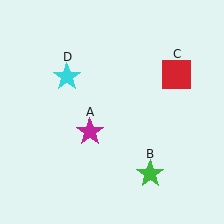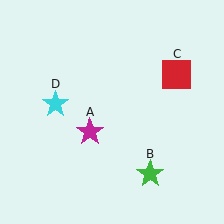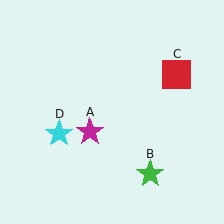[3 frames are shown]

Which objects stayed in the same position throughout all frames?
Magenta star (object A) and green star (object B) and red square (object C) remained stationary.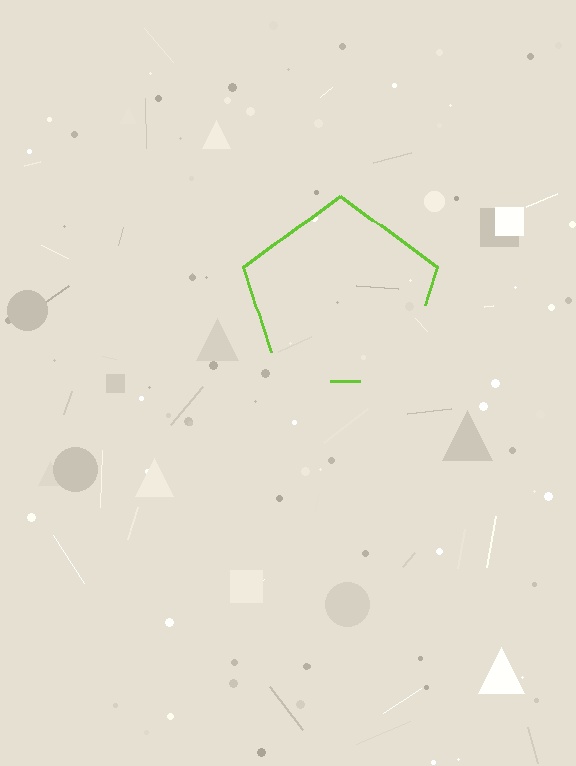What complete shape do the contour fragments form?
The contour fragments form a pentagon.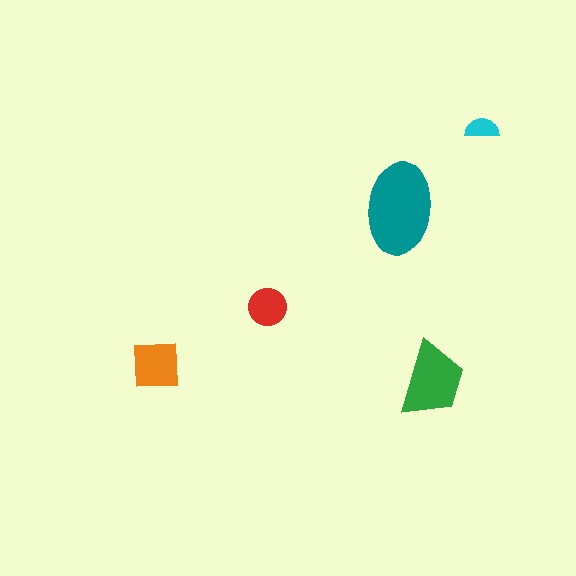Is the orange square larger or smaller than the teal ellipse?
Smaller.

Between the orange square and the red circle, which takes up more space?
The orange square.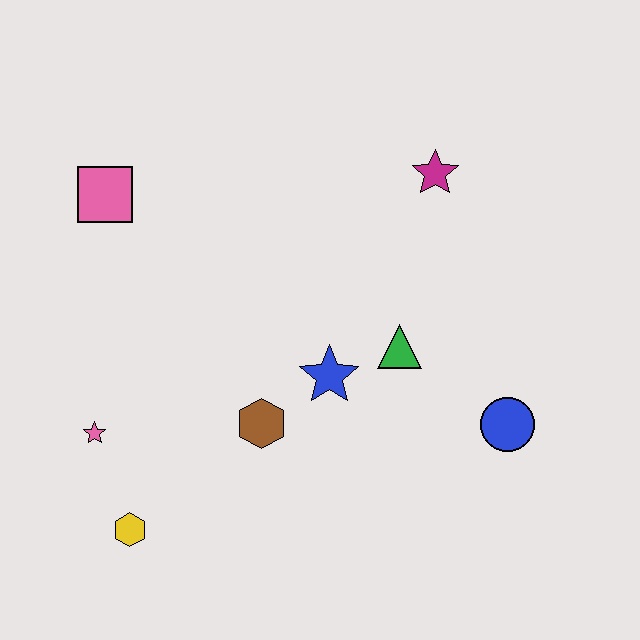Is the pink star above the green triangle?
No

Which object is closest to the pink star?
The yellow hexagon is closest to the pink star.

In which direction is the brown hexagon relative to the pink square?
The brown hexagon is below the pink square.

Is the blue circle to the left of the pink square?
No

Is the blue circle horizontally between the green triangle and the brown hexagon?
No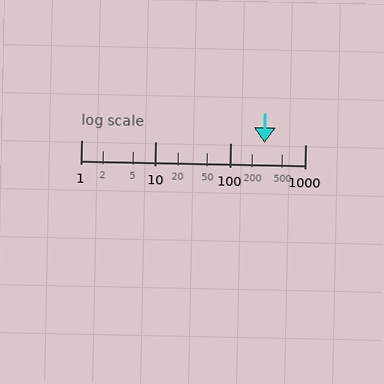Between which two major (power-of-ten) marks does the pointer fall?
The pointer is between 100 and 1000.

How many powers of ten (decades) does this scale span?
The scale spans 3 decades, from 1 to 1000.